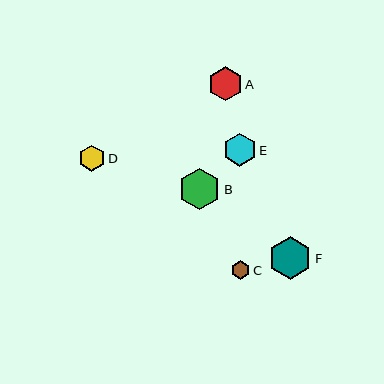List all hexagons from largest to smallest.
From largest to smallest: F, B, A, E, D, C.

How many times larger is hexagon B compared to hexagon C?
Hexagon B is approximately 2.3 times the size of hexagon C.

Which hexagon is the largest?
Hexagon F is the largest with a size of approximately 44 pixels.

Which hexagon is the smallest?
Hexagon C is the smallest with a size of approximately 19 pixels.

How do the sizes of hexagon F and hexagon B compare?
Hexagon F and hexagon B are approximately the same size.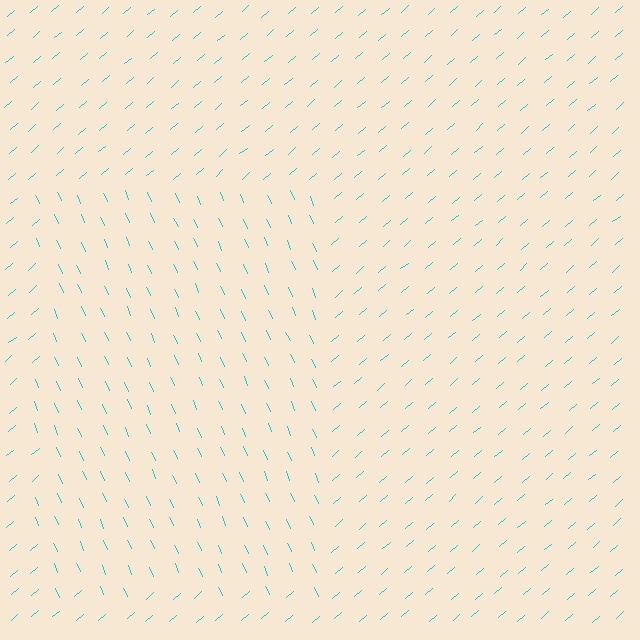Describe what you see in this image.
The image is filled with small cyan line segments. A rectangle region in the image has lines oriented differently from the surrounding lines, creating a visible texture boundary.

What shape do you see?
I see a rectangle.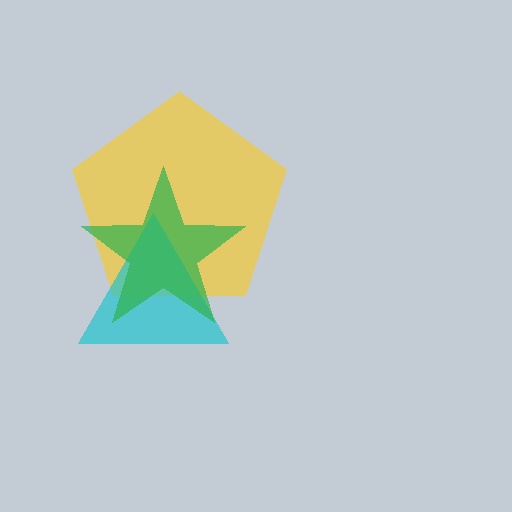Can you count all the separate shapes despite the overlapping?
Yes, there are 3 separate shapes.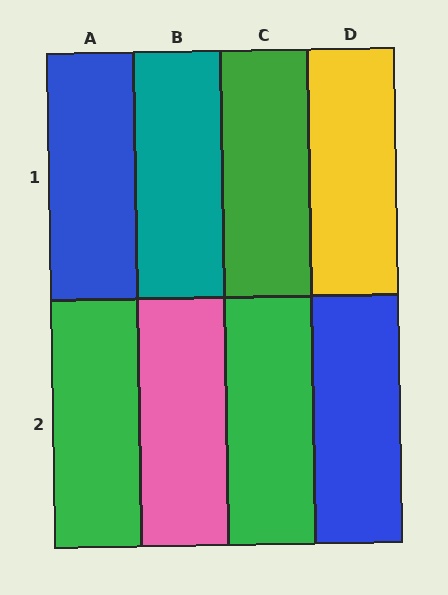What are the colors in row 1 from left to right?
Blue, teal, green, yellow.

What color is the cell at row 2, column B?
Pink.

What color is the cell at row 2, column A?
Green.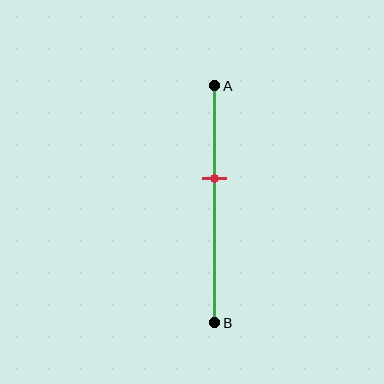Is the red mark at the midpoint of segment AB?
No, the mark is at about 40% from A, not at the 50% midpoint.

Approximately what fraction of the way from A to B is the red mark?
The red mark is approximately 40% of the way from A to B.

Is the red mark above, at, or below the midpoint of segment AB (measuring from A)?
The red mark is above the midpoint of segment AB.